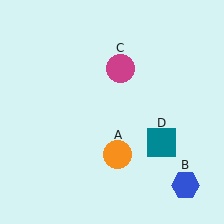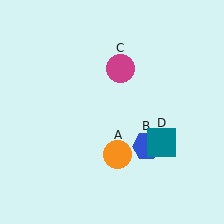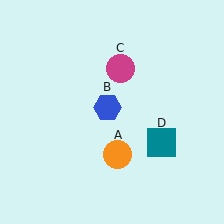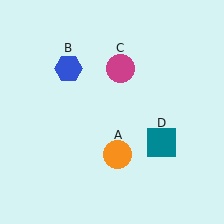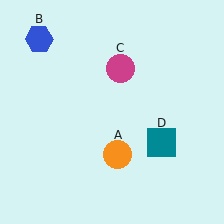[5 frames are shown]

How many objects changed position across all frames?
1 object changed position: blue hexagon (object B).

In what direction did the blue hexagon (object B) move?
The blue hexagon (object B) moved up and to the left.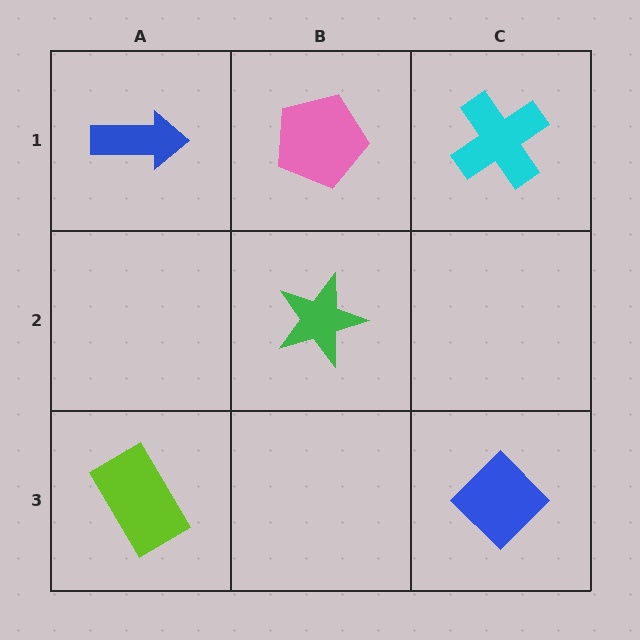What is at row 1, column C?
A cyan cross.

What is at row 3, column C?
A blue diamond.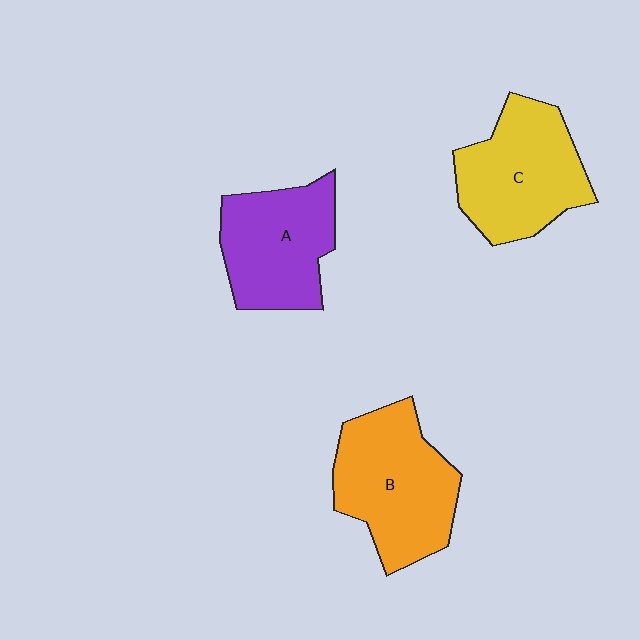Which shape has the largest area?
Shape B (orange).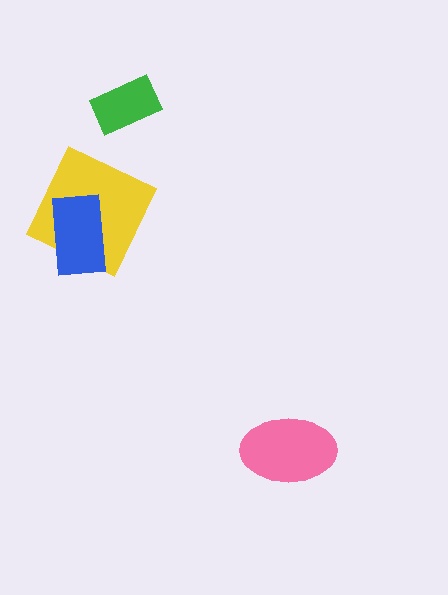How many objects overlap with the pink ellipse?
0 objects overlap with the pink ellipse.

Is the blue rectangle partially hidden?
No, no other shape covers it.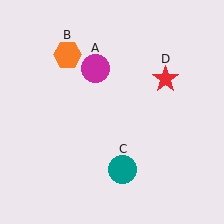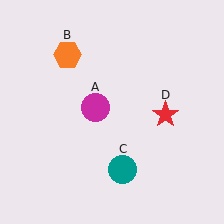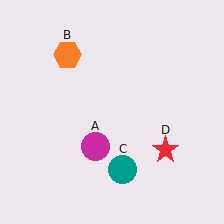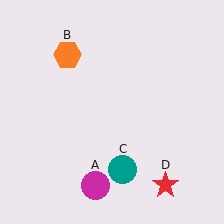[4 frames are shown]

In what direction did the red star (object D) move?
The red star (object D) moved down.